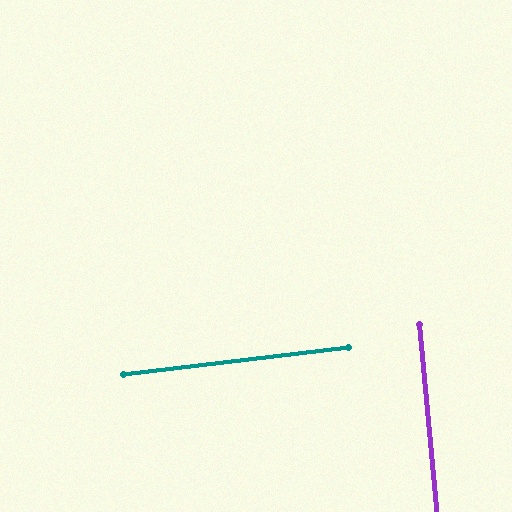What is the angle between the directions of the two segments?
Approximately 88 degrees.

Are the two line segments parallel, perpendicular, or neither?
Perpendicular — they meet at approximately 88°.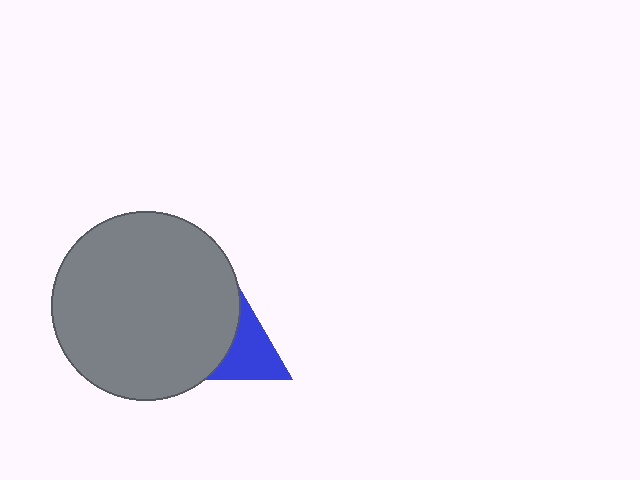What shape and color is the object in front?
The object in front is a gray circle.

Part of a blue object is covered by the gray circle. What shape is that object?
It is a triangle.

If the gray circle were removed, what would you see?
You would see the complete blue triangle.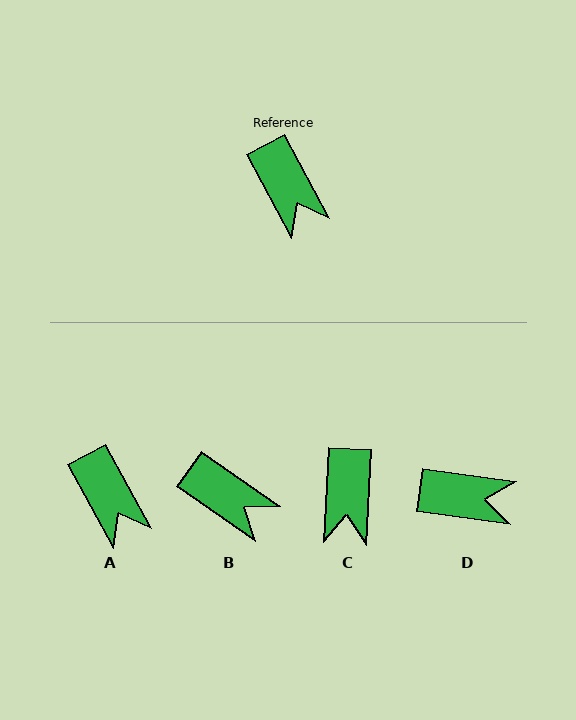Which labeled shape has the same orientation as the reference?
A.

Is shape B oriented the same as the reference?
No, it is off by about 27 degrees.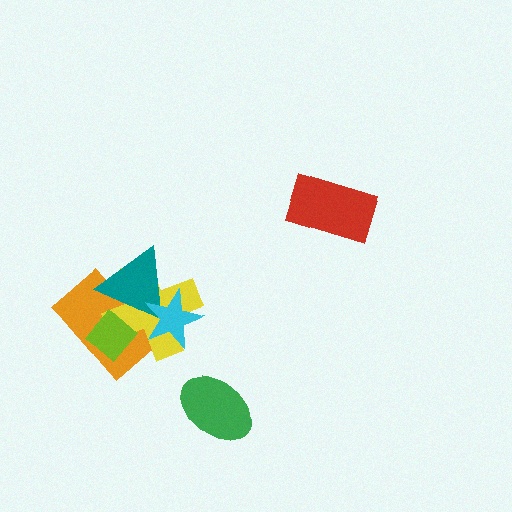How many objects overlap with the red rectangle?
0 objects overlap with the red rectangle.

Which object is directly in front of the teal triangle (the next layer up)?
The lime diamond is directly in front of the teal triangle.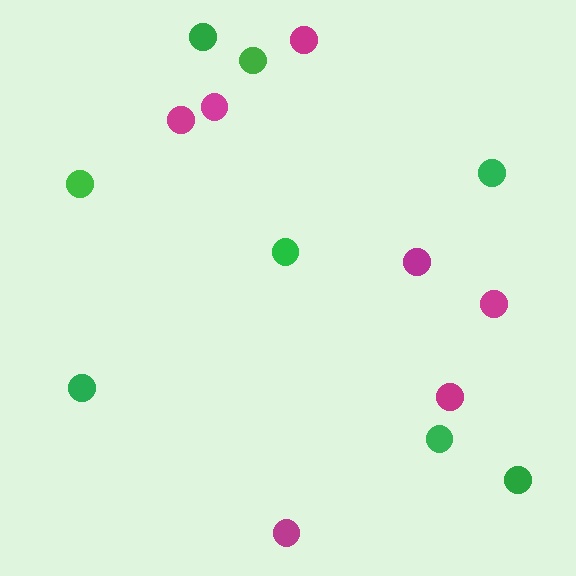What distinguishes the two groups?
There are 2 groups: one group of magenta circles (7) and one group of green circles (8).